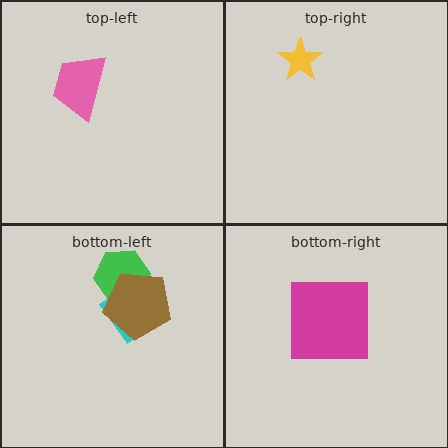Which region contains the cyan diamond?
The bottom-left region.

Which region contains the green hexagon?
The bottom-left region.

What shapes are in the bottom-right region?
The magenta square.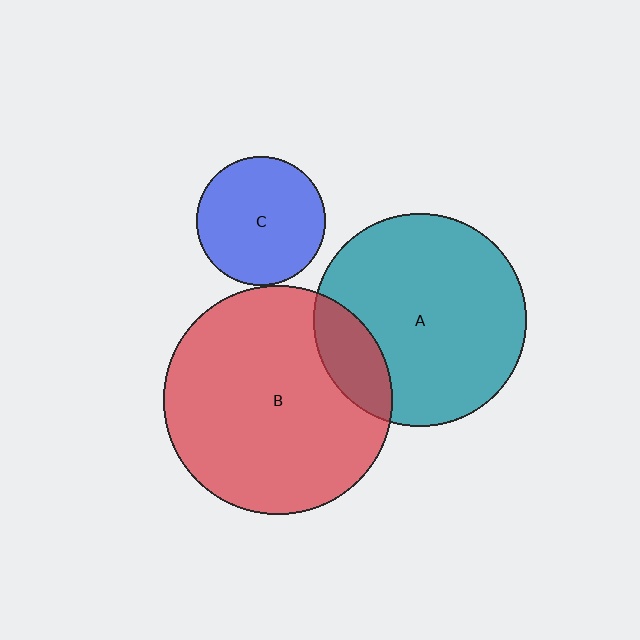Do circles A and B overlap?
Yes.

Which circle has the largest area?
Circle B (red).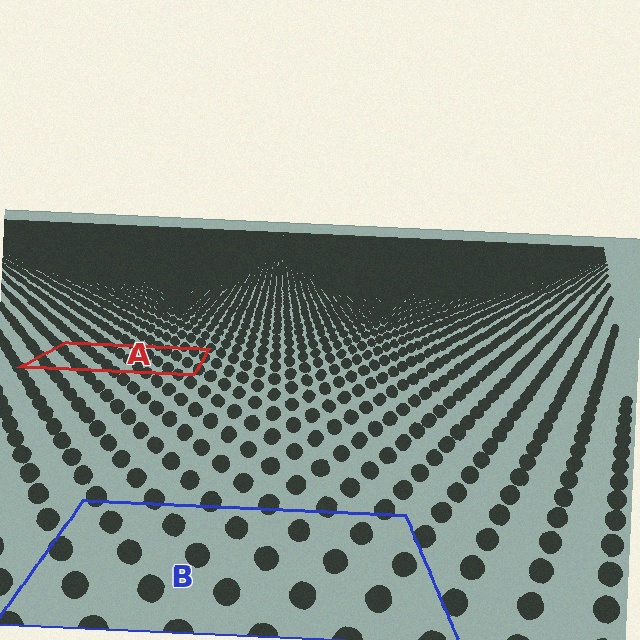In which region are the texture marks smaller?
The texture marks are smaller in region A, because it is farther away.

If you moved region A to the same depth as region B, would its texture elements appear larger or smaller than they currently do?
They would appear larger. At a closer depth, the same texture elements are projected at a bigger on-screen size.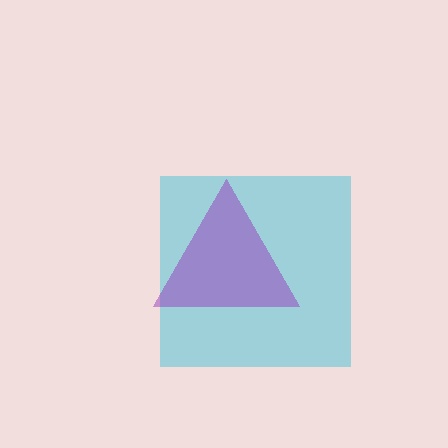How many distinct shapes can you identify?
There are 2 distinct shapes: a cyan square, a purple triangle.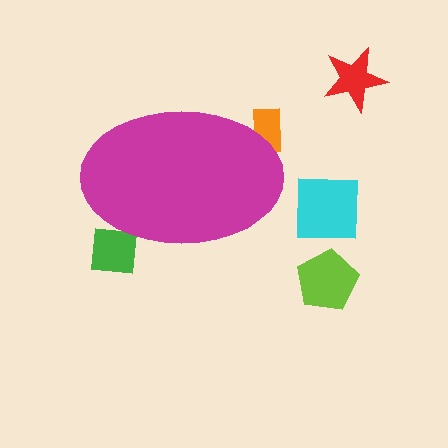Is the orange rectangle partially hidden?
Yes, the orange rectangle is partially hidden behind the magenta ellipse.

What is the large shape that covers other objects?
A magenta ellipse.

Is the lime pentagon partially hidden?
No, the lime pentagon is fully visible.